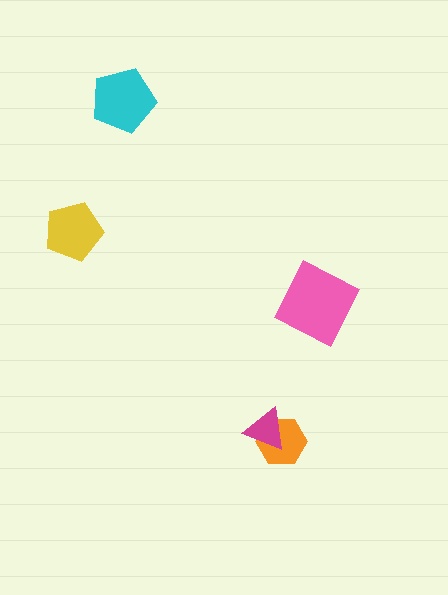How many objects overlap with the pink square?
0 objects overlap with the pink square.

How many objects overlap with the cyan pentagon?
0 objects overlap with the cyan pentagon.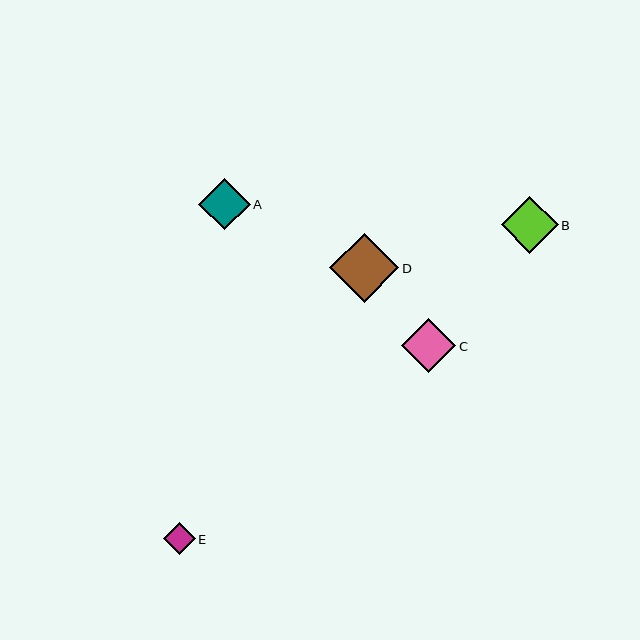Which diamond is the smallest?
Diamond E is the smallest with a size of approximately 32 pixels.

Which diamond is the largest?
Diamond D is the largest with a size of approximately 69 pixels.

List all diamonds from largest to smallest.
From largest to smallest: D, B, C, A, E.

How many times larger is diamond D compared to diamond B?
Diamond D is approximately 1.2 times the size of diamond B.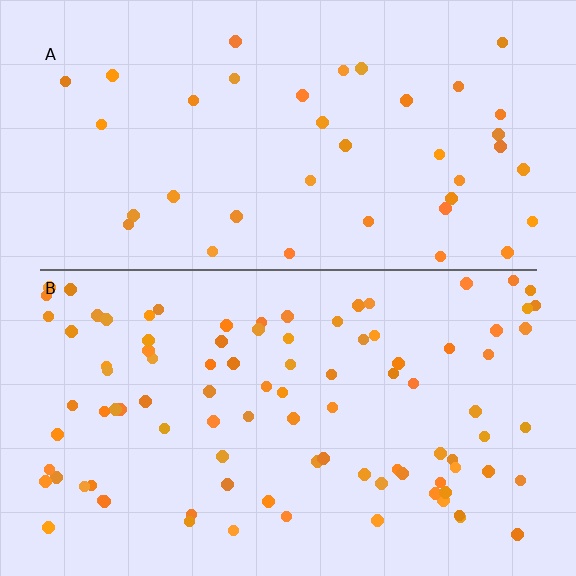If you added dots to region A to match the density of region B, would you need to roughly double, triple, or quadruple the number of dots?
Approximately double.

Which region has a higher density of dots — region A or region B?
B (the bottom).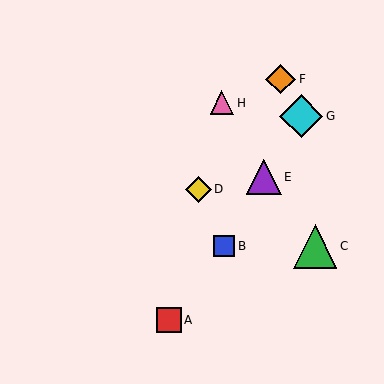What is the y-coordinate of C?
Object C is at y≈246.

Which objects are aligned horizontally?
Objects B, C are aligned horizontally.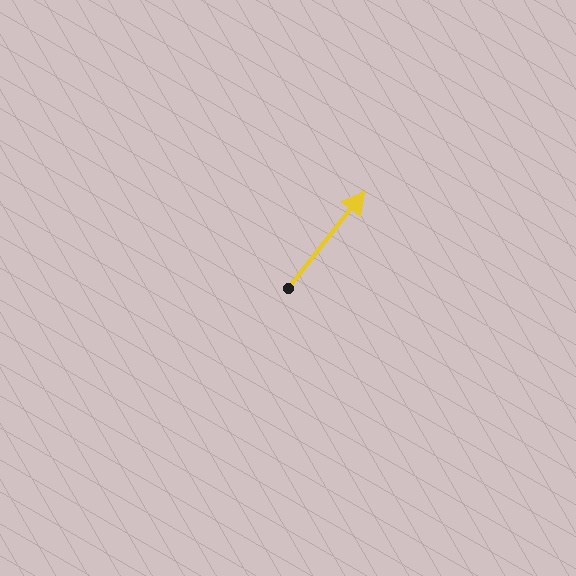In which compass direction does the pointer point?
Northeast.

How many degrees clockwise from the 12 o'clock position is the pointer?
Approximately 38 degrees.